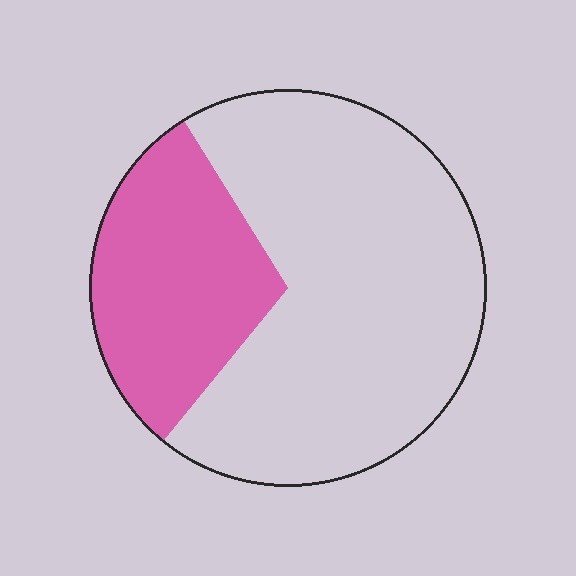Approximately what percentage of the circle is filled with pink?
Approximately 30%.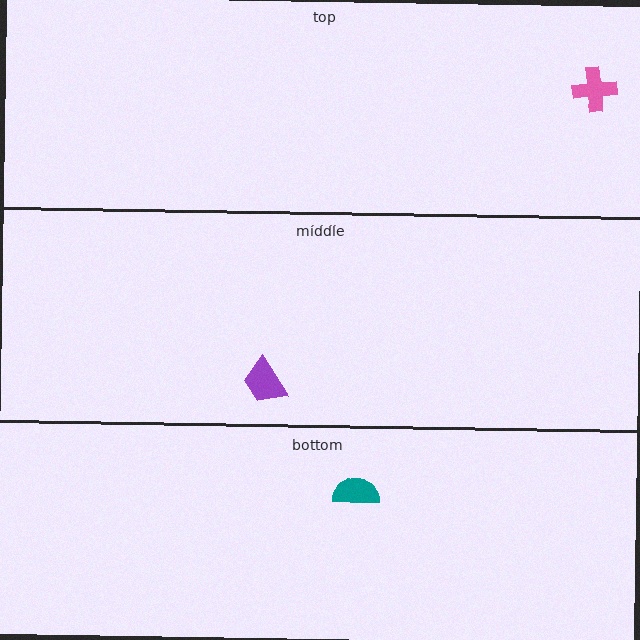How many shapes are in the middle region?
1.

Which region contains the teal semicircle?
The bottom region.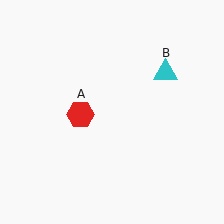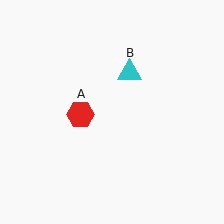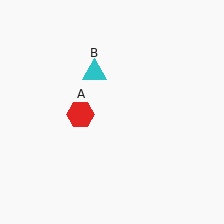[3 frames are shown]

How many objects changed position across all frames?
1 object changed position: cyan triangle (object B).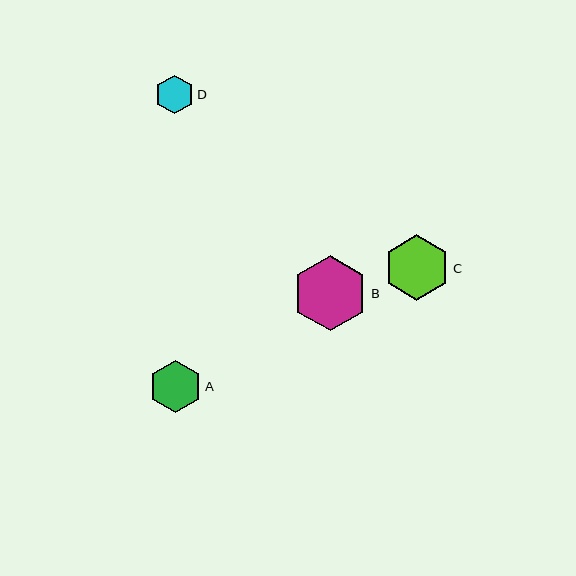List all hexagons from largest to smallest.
From largest to smallest: B, C, A, D.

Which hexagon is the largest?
Hexagon B is the largest with a size of approximately 75 pixels.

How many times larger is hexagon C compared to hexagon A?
Hexagon C is approximately 1.2 times the size of hexagon A.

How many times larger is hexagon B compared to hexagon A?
Hexagon B is approximately 1.4 times the size of hexagon A.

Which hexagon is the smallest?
Hexagon D is the smallest with a size of approximately 39 pixels.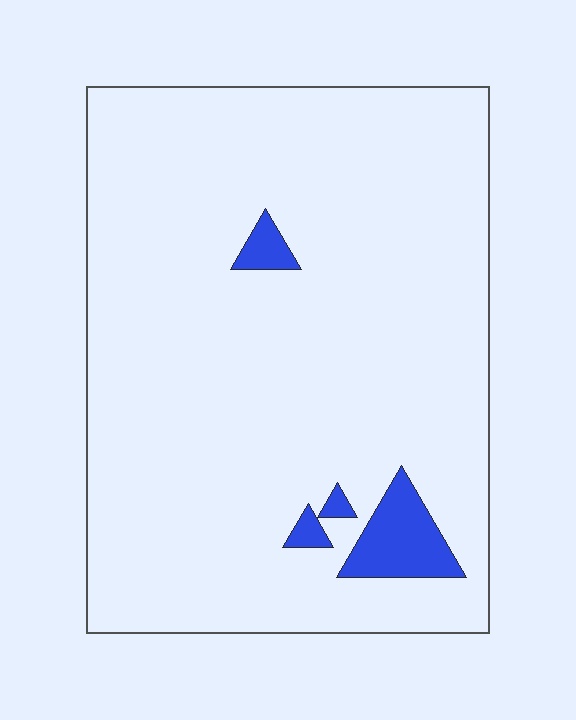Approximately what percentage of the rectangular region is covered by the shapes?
Approximately 5%.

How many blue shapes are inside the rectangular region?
4.